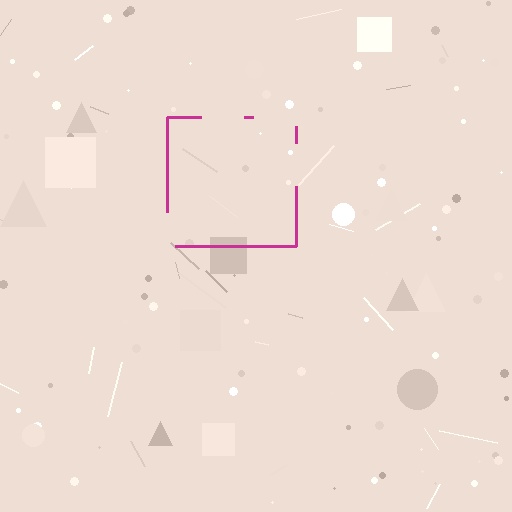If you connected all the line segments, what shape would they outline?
They would outline a square.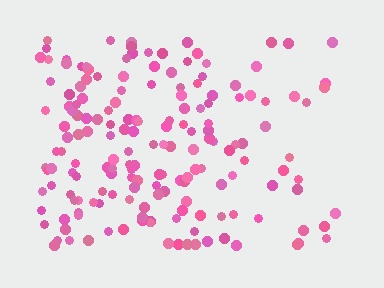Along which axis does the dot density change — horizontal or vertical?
Horizontal.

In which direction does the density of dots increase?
From right to left, with the left side densest.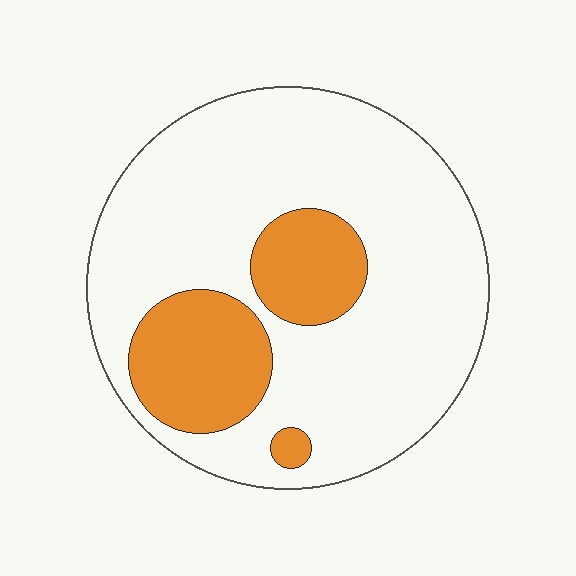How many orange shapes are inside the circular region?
3.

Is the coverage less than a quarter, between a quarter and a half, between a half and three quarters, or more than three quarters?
Less than a quarter.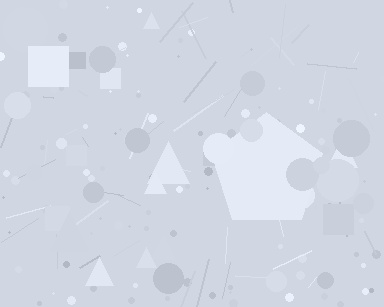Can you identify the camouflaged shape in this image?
The camouflaged shape is a pentagon.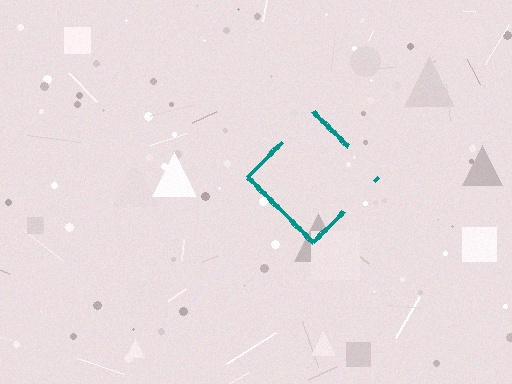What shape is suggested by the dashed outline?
The dashed outline suggests a diamond.